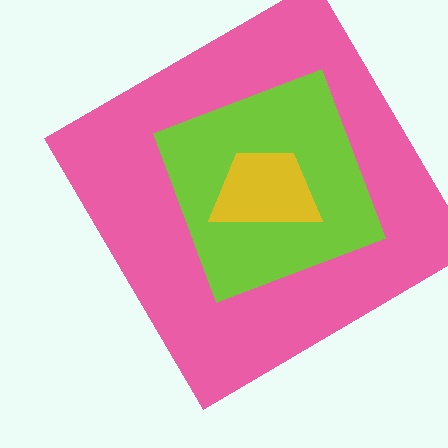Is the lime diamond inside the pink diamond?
Yes.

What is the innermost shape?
The yellow trapezoid.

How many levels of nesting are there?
3.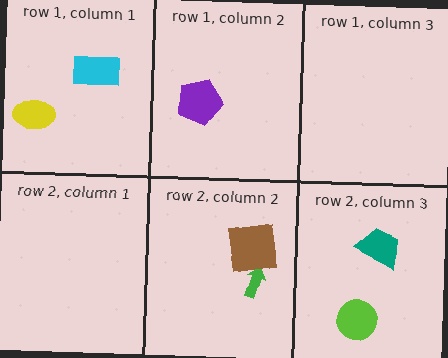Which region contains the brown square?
The row 2, column 2 region.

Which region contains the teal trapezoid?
The row 2, column 3 region.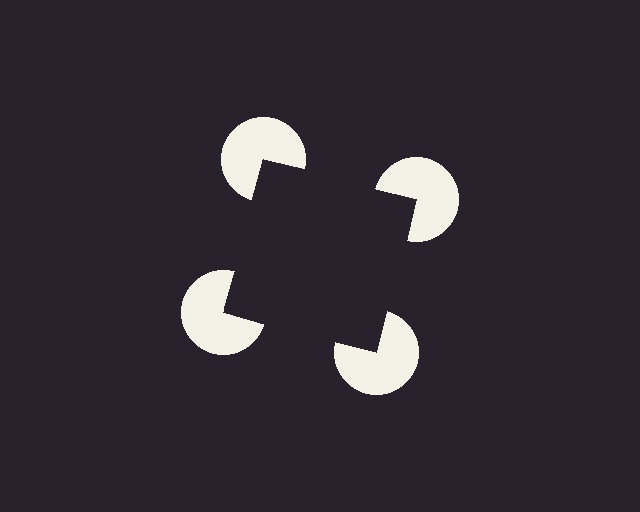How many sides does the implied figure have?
4 sides.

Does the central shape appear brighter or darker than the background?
It typically appears slightly darker than the background, even though no actual brightness change is drawn.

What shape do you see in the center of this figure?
An illusory square — its edges are inferred from the aligned wedge cuts in the pac-man discs, not physically drawn.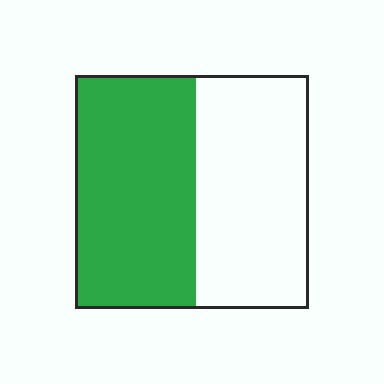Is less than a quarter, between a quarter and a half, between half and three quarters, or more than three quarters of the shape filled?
Between half and three quarters.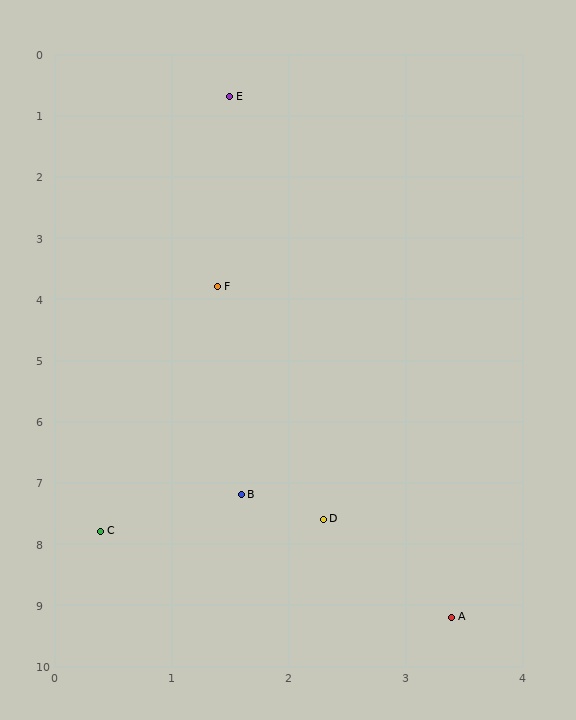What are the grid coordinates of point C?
Point C is at approximately (0.4, 7.8).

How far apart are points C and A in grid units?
Points C and A are about 3.3 grid units apart.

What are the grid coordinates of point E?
Point E is at approximately (1.5, 0.7).